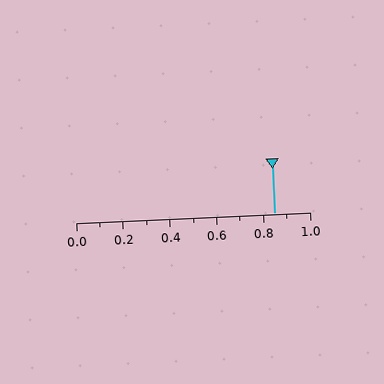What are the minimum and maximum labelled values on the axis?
The axis runs from 0.0 to 1.0.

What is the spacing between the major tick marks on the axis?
The major ticks are spaced 0.2 apart.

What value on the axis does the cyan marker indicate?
The marker indicates approximately 0.85.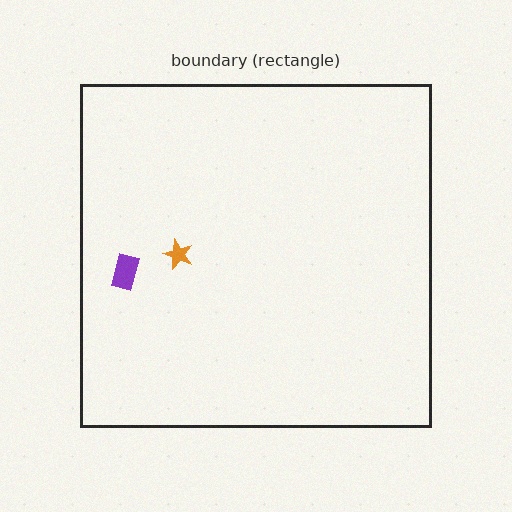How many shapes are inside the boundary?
2 inside, 0 outside.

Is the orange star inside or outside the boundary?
Inside.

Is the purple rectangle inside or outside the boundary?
Inside.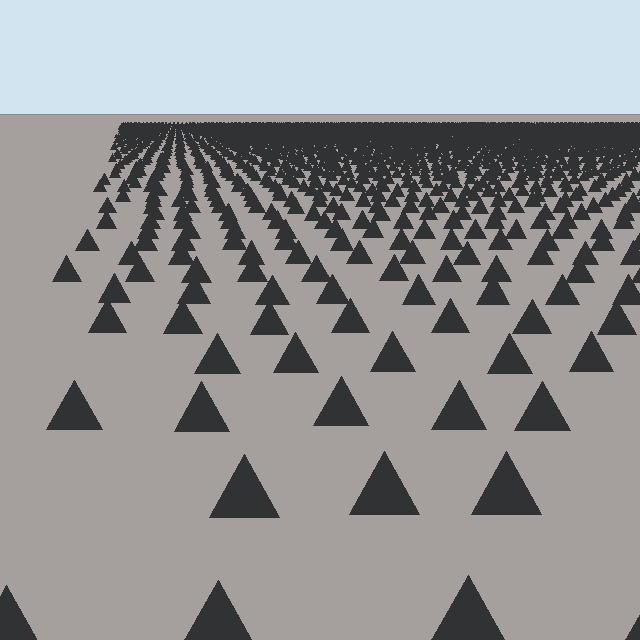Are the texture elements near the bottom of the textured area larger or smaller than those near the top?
Larger. Near the bottom, elements are closer to the viewer and appear at a bigger on-screen size.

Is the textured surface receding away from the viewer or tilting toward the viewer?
The surface is receding away from the viewer. Texture elements get smaller and denser toward the top.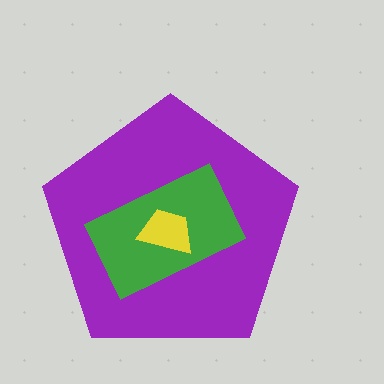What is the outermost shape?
The purple pentagon.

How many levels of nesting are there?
3.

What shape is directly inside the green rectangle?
The yellow trapezoid.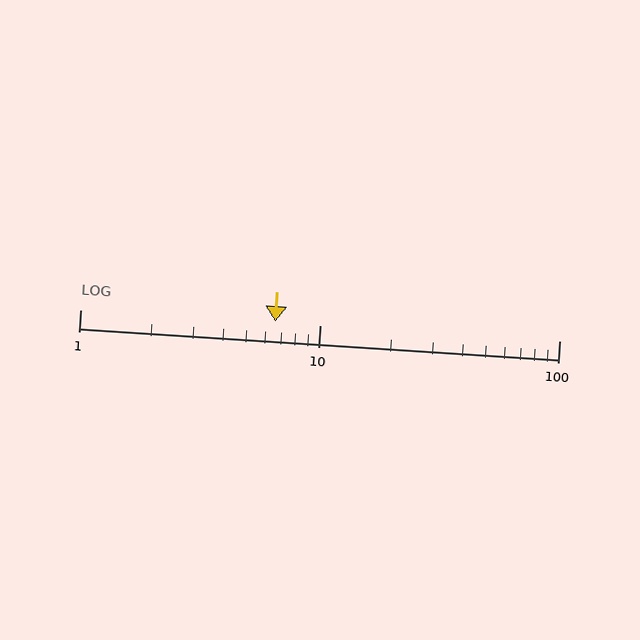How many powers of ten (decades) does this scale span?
The scale spans 2 decades, from 1 to 100.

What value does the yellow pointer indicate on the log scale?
The pointer indicates approximately 6.5.